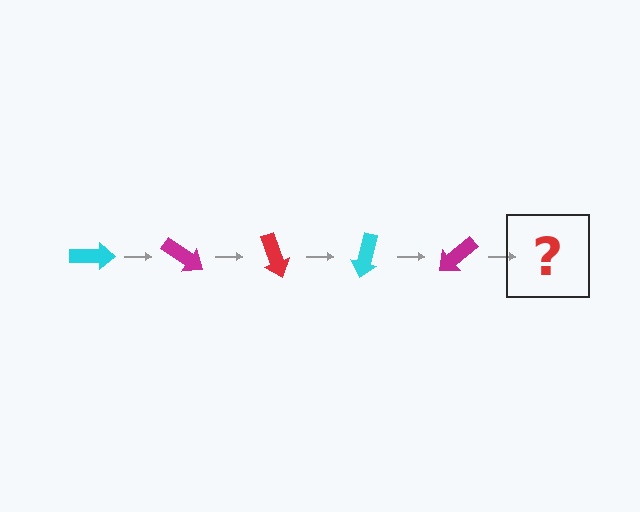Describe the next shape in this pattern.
It should be a red arrow, rotated 175 degrees from the start.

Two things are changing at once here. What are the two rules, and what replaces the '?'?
The two rules are that it rotates 35 degrees each step and the color cycles through cyan, magenta, and red. The '?' should be a red arrow, rotated 175 degrees from the start.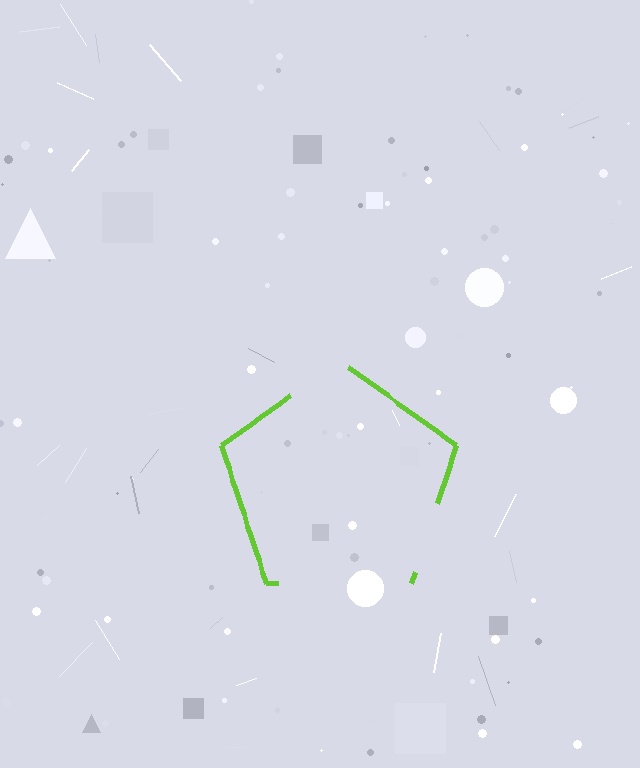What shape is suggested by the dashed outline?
The dashed outline suggests a pentagon.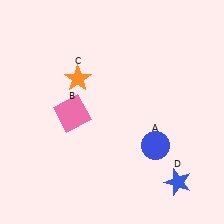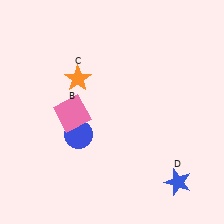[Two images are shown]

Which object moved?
The blue circle (A) moved left.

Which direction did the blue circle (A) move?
The blue circle (A) moved left.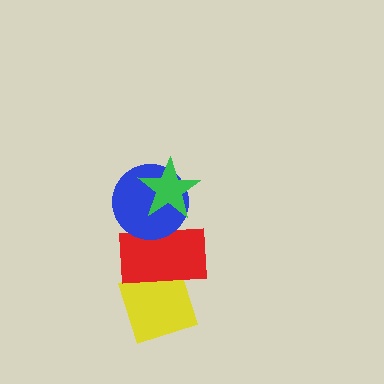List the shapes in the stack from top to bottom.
From top to bottom: the green star, the blue circle, the red rectangle, the yellow diamond.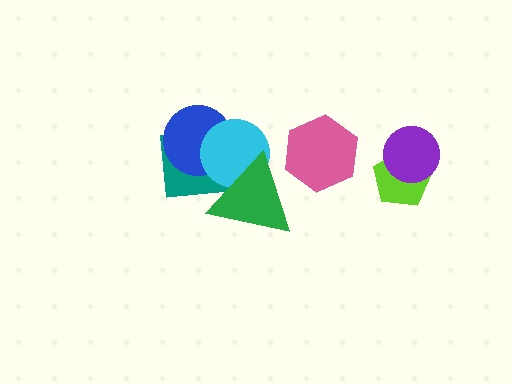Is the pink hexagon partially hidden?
No, no other shape covers it.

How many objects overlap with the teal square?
3 objects overlap with the teal square.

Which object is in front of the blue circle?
The cyan circle is in front of the blue circle.